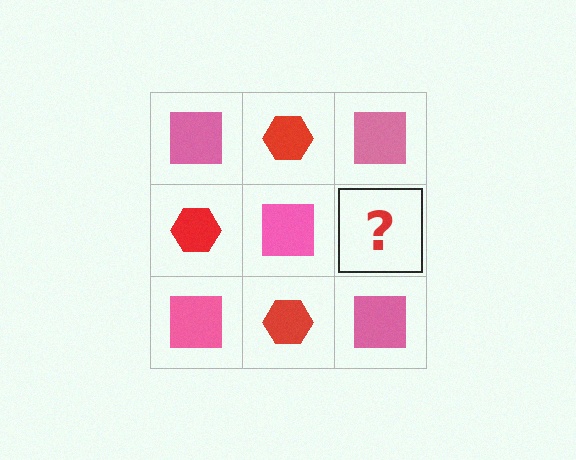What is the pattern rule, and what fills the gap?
The rule is that it alternates pink square and red hexagon in a checkerboard pattern. The gap should be filled with a red hexagon.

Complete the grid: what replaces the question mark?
The question mark should be replaced with a red hexagon.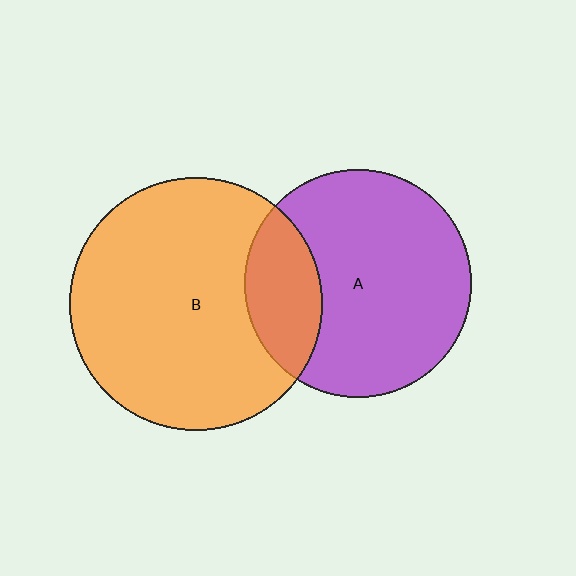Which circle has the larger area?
Circle B (orange).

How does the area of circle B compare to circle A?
Approximately 1.2 times.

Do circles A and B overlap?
Yes.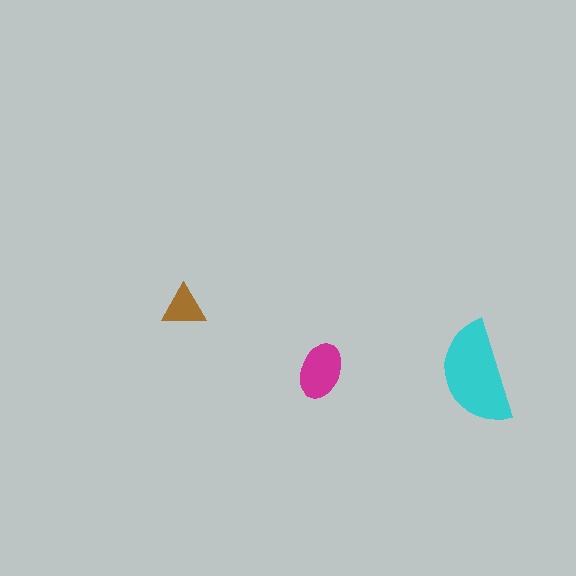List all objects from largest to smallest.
The cyan semicircle, the magenta ellipse, the brown triangle.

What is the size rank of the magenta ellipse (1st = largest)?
2nd.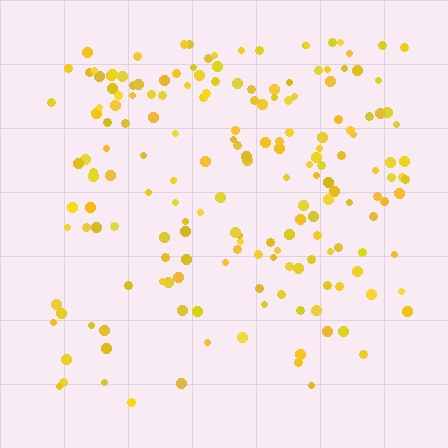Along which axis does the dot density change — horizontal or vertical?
Vertical.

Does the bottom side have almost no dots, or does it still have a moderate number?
Still a moderate number, just noticeably fewer than the top.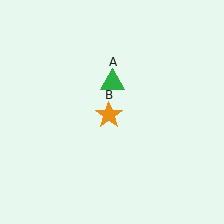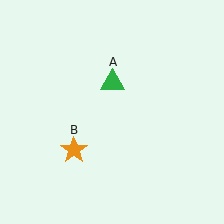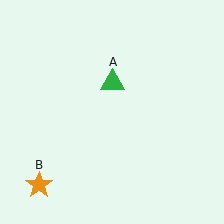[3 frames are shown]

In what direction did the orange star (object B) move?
The orange star (object B) moved down and to the left.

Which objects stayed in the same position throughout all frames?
Green triangle (object A) remained stationary.